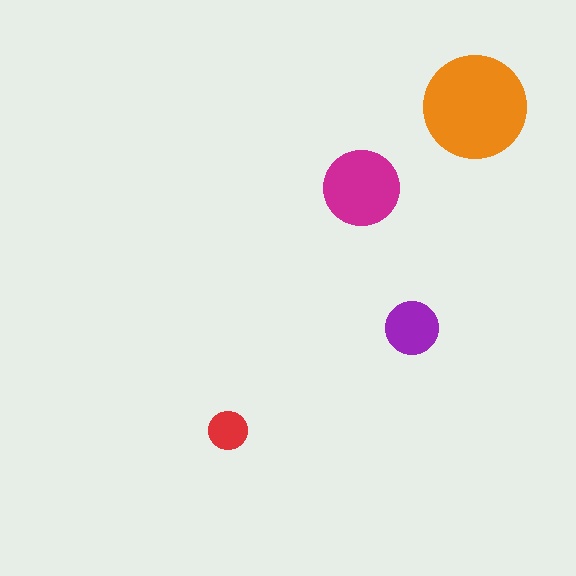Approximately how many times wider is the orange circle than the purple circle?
About 2 times wider.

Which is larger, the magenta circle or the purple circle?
The magenta one.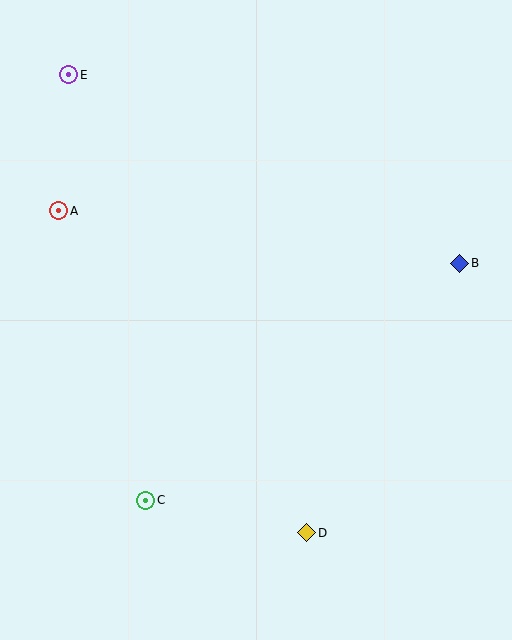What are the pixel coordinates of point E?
Point E is at (69, 75).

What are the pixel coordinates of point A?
Point A is at (59, 211).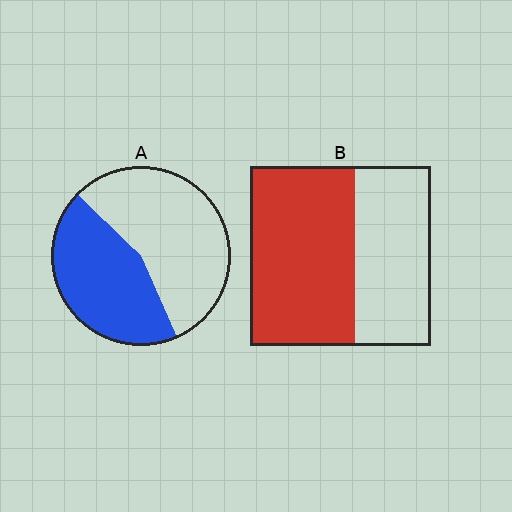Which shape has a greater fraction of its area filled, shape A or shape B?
Shape B.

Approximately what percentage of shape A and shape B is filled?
A is approximately 45% and B is approximately 60%.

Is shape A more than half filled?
No.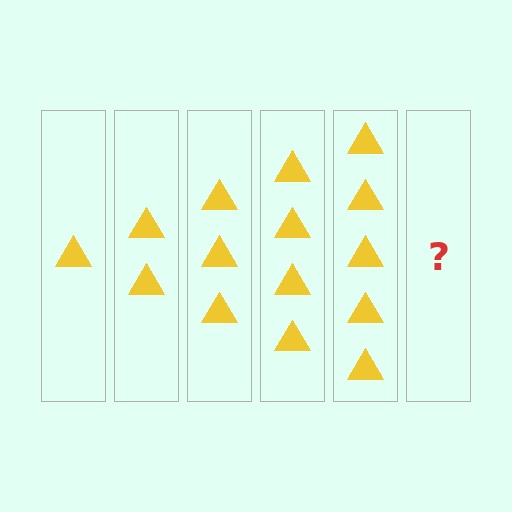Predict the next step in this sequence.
The next step is 6 triangles.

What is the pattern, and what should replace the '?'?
The pattern is that each step adds one more triangle. The '?' should be 6 triangles.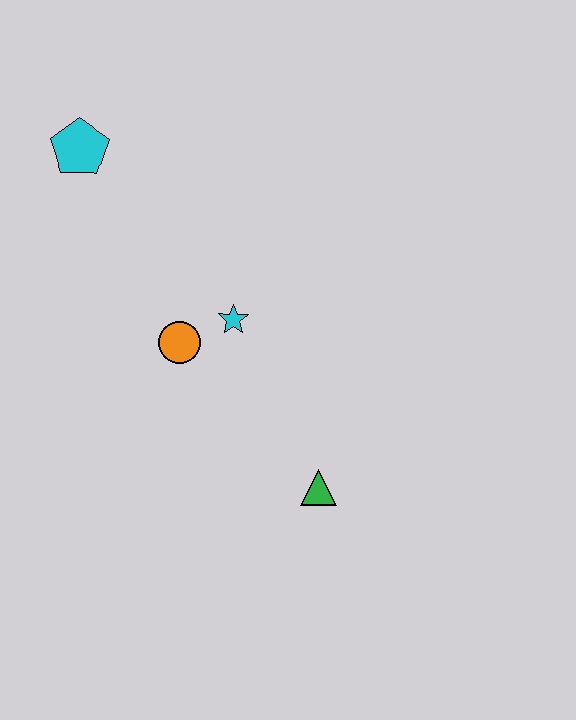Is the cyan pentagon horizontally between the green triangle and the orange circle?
No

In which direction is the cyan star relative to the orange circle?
The cyan star is to the right of the orange circle.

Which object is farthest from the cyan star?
The cyan pentagon is farthest from the cyan star.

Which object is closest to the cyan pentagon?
The orange circle is closest to the cyan pentagon.